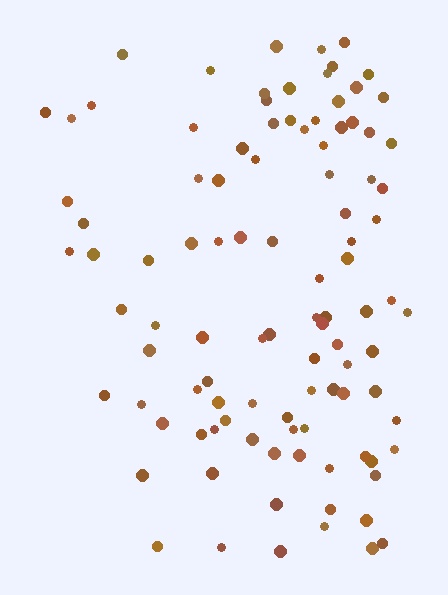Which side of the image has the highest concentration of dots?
The right.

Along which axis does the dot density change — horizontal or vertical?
Horizontal.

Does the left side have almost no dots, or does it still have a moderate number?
Still a moderate number, just noticeably fewer than the right.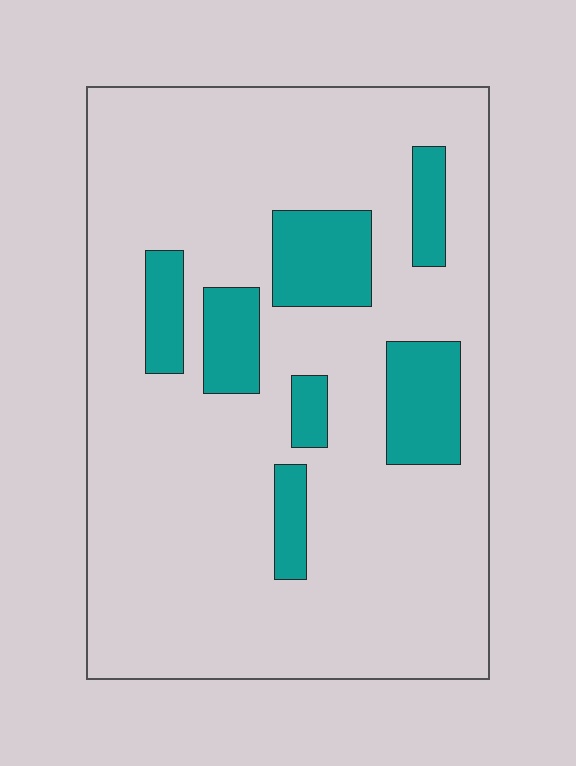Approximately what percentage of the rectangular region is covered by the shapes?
Approximately 15%.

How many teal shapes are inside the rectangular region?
7.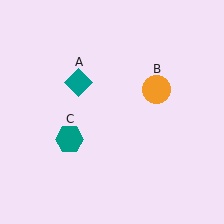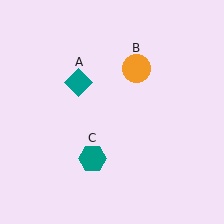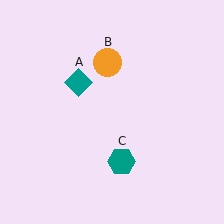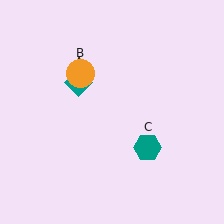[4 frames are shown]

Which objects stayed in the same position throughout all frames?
Teal diamond (object A) remained stationary.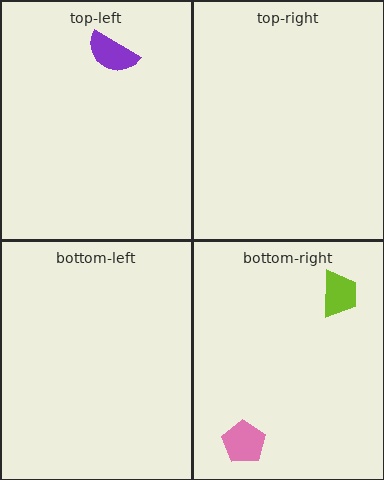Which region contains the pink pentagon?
The bottom-right region.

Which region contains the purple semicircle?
The top-left region.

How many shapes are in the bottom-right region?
2.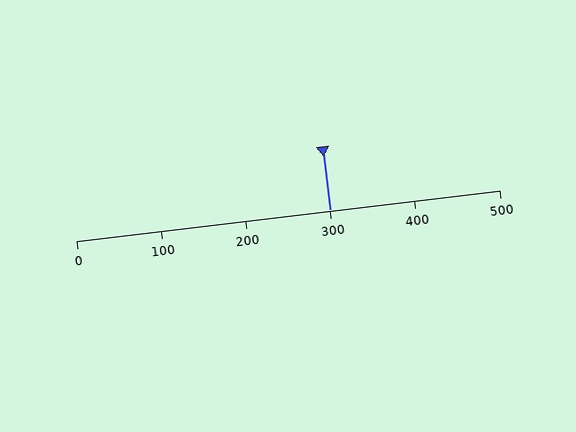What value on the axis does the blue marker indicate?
The marker indicates approximately 300.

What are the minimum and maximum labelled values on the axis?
The axis runs from 0 to 500.